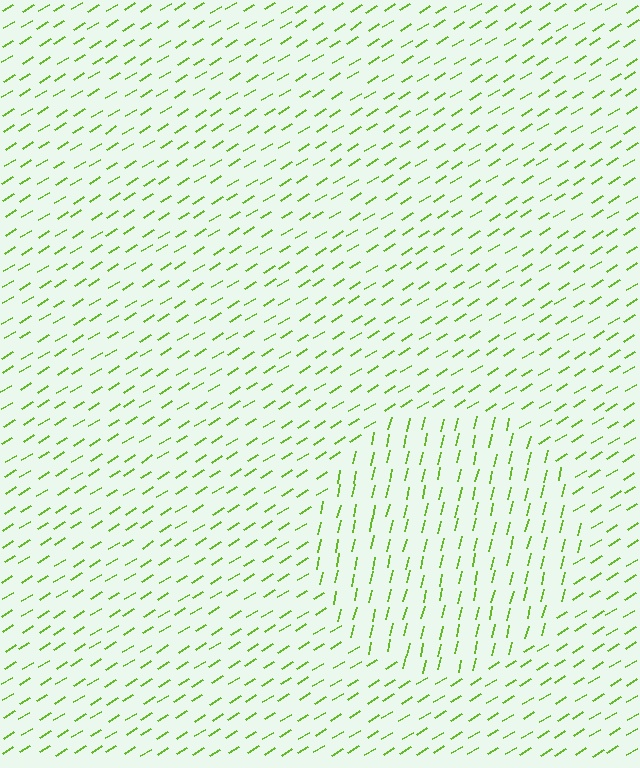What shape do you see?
I see a circle.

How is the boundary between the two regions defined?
The boundary is defined purely by a change in line orientation (approximately 45 degrees difference). All lines are the same color and thickness.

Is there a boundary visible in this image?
Yes, there is a texture boundary formed by a change in line orientation.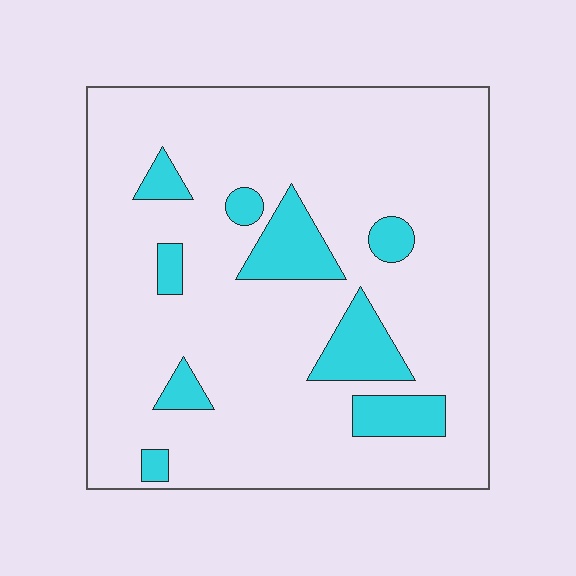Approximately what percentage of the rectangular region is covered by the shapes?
Approximately 15%.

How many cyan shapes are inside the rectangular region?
9.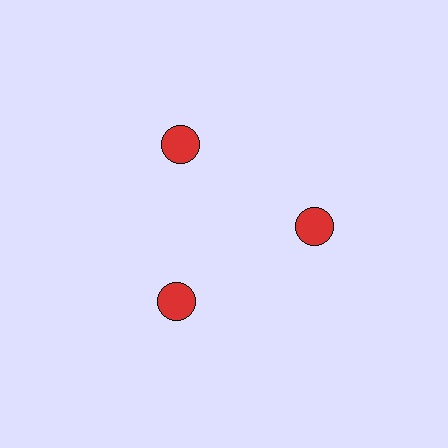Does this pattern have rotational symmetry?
Yes, this pattern has 3-fold rotational symmetry. It looks the same after rotating 120 degrees around the center.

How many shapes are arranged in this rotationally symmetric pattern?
There are 3 shapes, arranged in 3 groups of 1.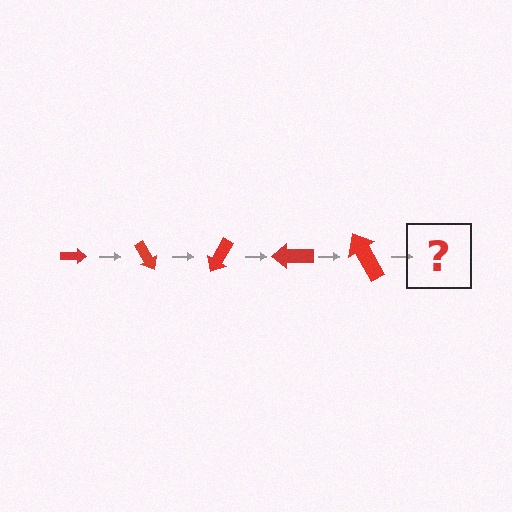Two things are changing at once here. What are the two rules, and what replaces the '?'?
The two rules are that the arrow grows larger each step and it rotates 60 degrees each step. The '?' should be an arrow, larger than the previous one and rotated 300 degrees from the start.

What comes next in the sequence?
The next element should be an arrow, larger than the previous one and rotated 300 degrees from the start.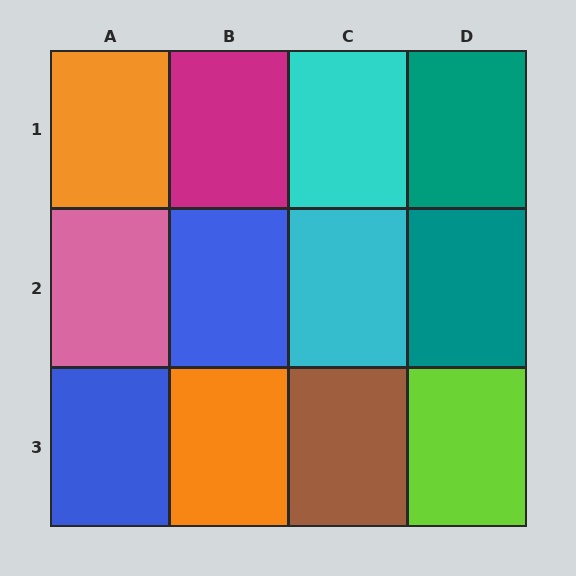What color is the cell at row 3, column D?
Lime.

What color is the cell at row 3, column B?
Orange.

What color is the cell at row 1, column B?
Magenta.